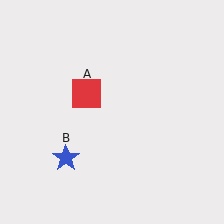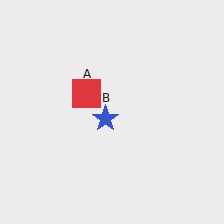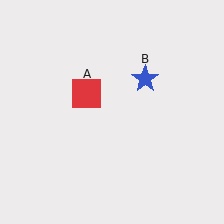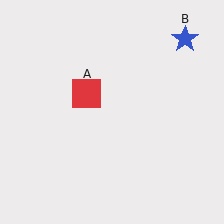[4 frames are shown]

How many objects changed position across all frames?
1 object changed position: blue star (object B).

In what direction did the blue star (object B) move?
The blue star (object B) moved up and to the right.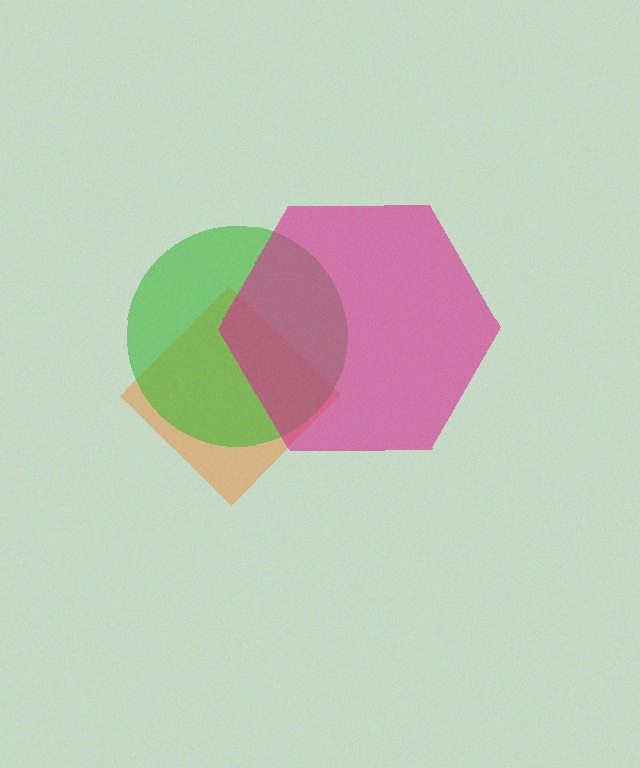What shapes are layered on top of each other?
The layered shapes are: an orange diamond, a green circle, a magenta hexagon.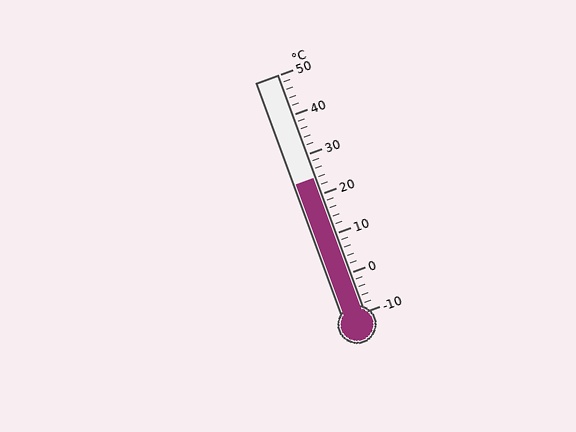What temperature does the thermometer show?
The thermometer shows approximately 24°C.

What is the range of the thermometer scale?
The thermometer scale ranges from -10°C to 50°C.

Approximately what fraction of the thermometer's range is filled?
The thermometer is filled to approximately 55% of its range.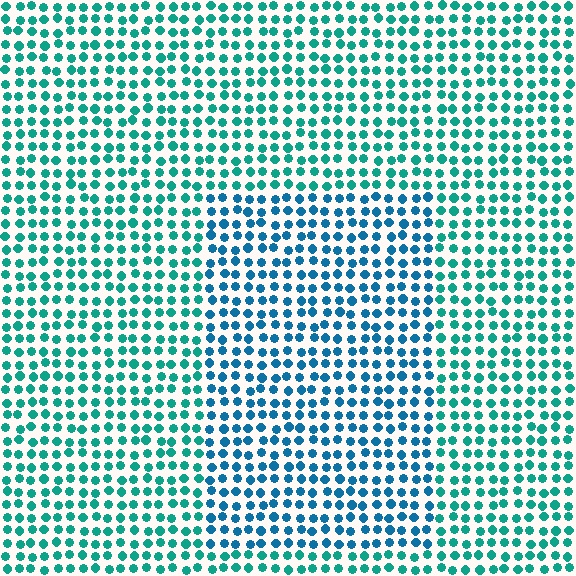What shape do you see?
I see a rectangle.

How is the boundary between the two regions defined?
The boundary is defined purely by a slight shift in hue (about 30 degrees). Spacing, size, and orientation are identical on both sides.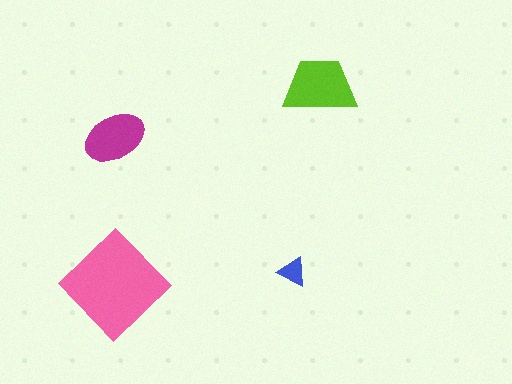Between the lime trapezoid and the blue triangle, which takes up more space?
The lime trapezoid.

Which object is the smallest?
The blue triangle.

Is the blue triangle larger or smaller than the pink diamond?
Smaller.